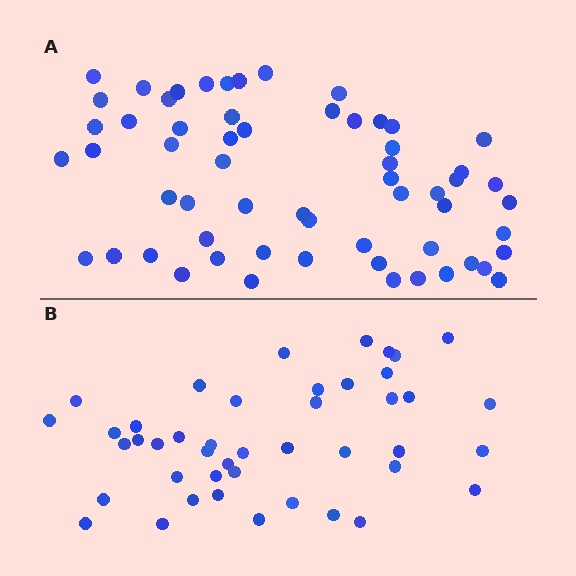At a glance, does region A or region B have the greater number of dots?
Region A (the top region) has more dots.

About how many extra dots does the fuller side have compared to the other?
Region A has approximately 15 more dots than region B.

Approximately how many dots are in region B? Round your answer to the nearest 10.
About 40 dots. (The exact count is 44, which rounds to 40.)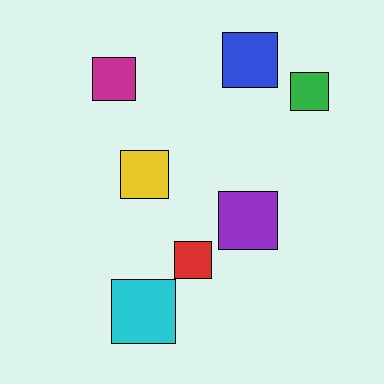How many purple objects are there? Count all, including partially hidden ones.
There is 1 purple object.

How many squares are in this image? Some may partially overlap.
There are 7 squares.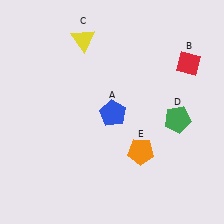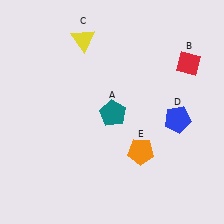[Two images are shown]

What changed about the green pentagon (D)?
In Image 1, D is green. In Image 2, it changed to blue.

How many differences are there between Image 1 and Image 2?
There are 2 differences between the two images.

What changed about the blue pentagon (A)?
In Image 1, A is blue. In Image 2, it changed to teal.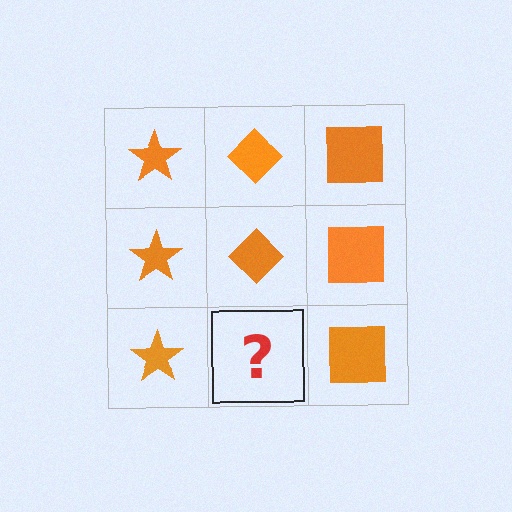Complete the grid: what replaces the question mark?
The question mark should be replaced with an orange diamond.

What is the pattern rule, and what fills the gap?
The rule is that each column has a consistent shape. The gap should be filled with an orange diamond.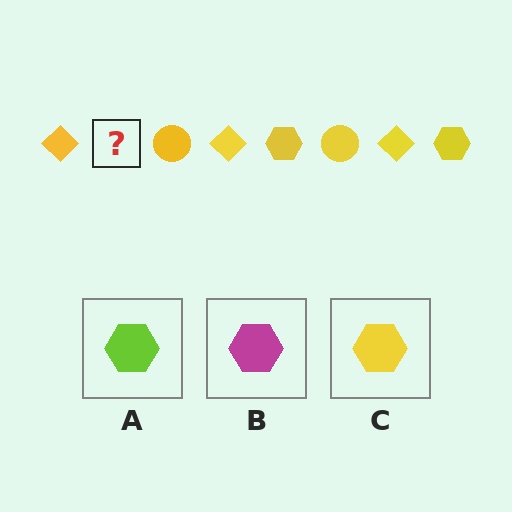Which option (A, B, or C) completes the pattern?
C.